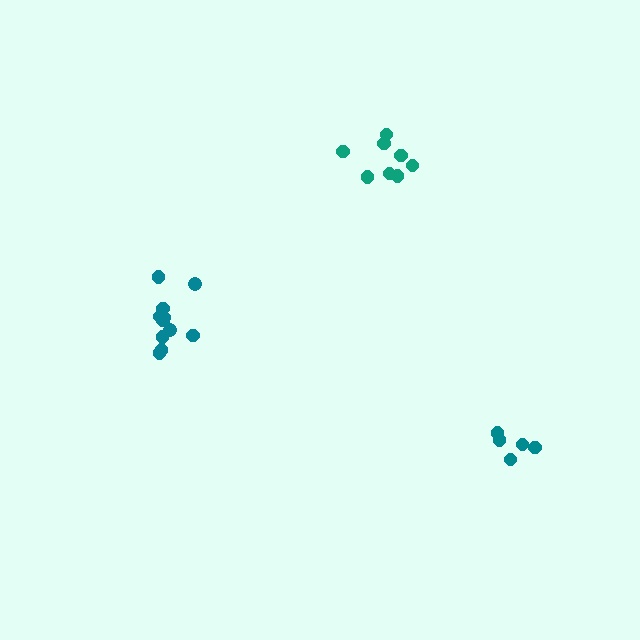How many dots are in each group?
Group 1: 8 dots, Group 2: 11 dots, Group 3: 5 dots (24 total).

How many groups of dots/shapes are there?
There are 3 groups.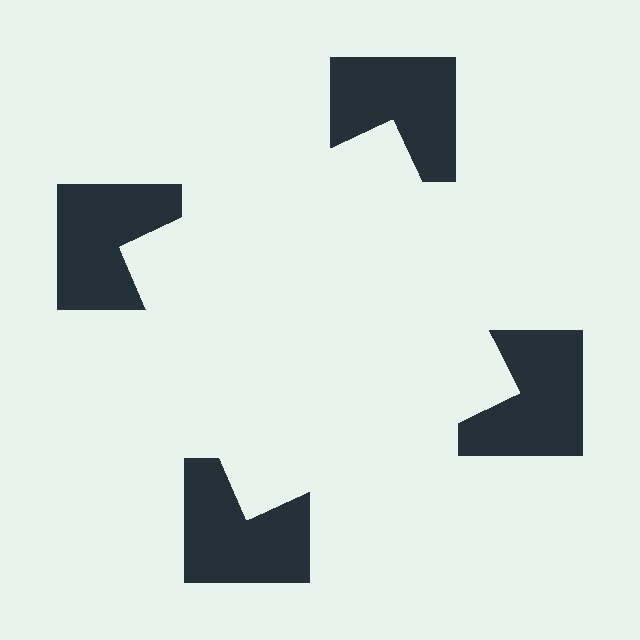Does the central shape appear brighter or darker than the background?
It typically appears slightly brighter than the background, even though no actual brightness change is drawn.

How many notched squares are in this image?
There are 4 — one at each vertex of the illusory square.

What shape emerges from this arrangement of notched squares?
An illusory square — its edges are inferred from the aligned wedge cuts in the notched squares, not physically drawn.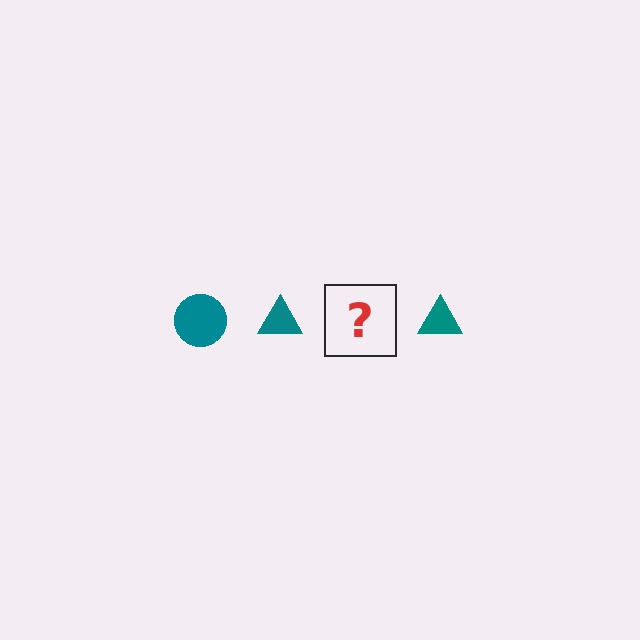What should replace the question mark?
The question mark should be replaced with a teal circle.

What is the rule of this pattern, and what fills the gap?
The rule is that the pattern cycles through circle, triangle shapes in teal. The gap should be filled with a teal circle.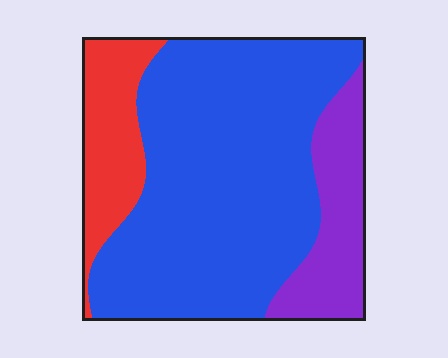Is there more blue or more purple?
Blue.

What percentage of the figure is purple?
Purple takes up about one sixth (1/6) of the figure.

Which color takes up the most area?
Blue, at roughly 65%.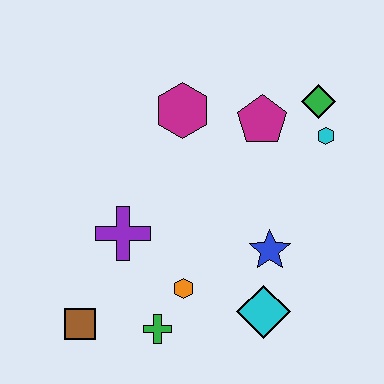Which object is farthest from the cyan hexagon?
The brown square is farthest from the cyan hexagon.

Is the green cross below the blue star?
Yes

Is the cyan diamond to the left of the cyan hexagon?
Yes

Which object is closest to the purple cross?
The orange hexagon is closest to the purple cross.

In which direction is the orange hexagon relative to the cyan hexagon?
The orange hexagon is below the cyan hexagon.